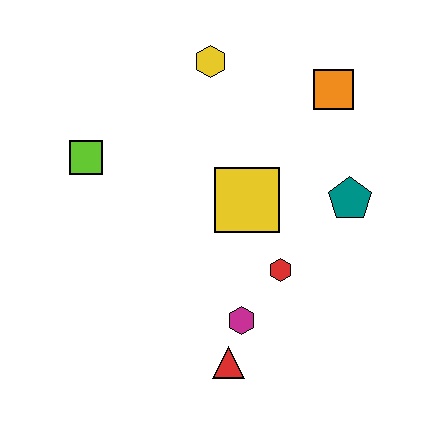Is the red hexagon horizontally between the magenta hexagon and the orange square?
Yes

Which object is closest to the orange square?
The teal pentagon is closest to the orange square.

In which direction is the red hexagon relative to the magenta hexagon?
The red hexagon is above the magenta hexagon.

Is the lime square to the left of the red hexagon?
Yes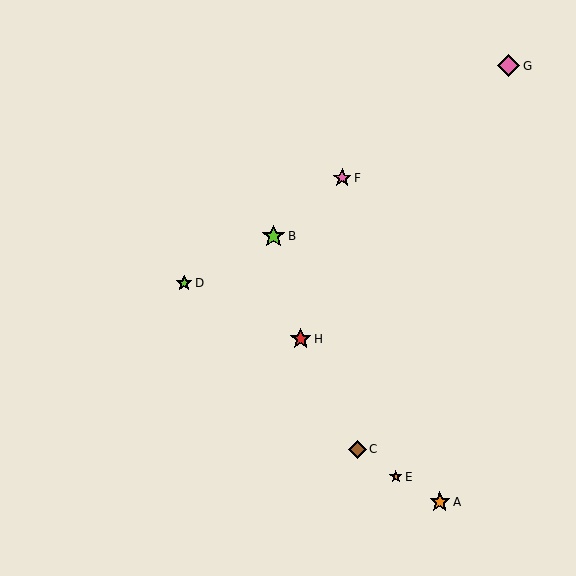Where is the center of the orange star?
The center of the orange star is at (440, 502).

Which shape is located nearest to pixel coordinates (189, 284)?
The lime star (labeled D) at (184, 283) is nearest to that location.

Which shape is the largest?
The lime star (labeled B) is the largest.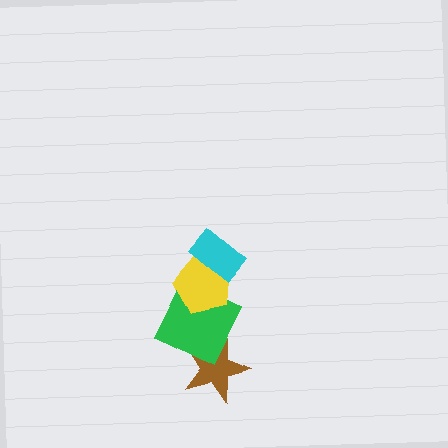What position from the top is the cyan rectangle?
The cyan rectangle is 1st from the top.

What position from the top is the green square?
The green square is 3rd from the top.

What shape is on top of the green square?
The yellow pentagon is on top of the green square.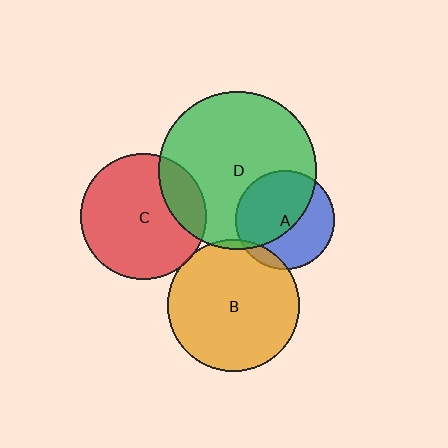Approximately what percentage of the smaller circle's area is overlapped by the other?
Approximately 55%.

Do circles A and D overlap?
Yes.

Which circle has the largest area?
Circle D (green).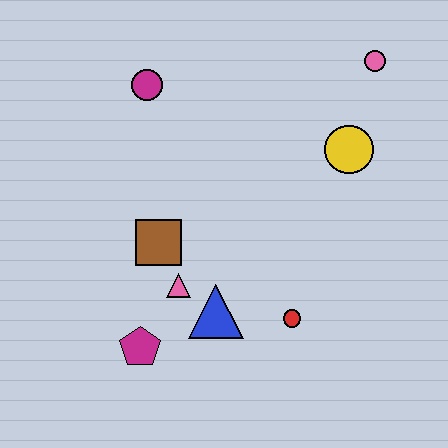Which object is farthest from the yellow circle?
The magenta pentagon is farthest from the yellow circle.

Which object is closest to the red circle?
The blue triangle is closest to the red circle.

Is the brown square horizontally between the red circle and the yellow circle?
No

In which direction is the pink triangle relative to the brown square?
The pink triangle is below the brown square.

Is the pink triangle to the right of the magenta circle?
Yes